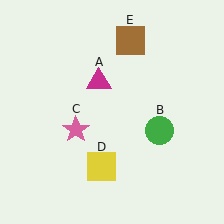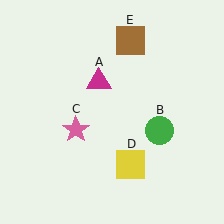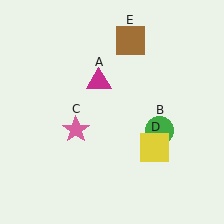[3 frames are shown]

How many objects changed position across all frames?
1 object changed position: yellow square (object D).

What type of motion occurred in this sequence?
The yellow square (object D) rotated counterclockwise around the center of the scene.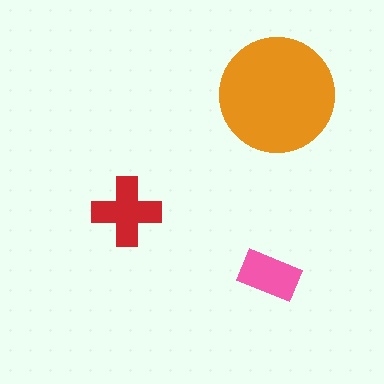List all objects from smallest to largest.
The pink rectangle, the red cross, the orange circle.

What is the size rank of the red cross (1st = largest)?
2nd.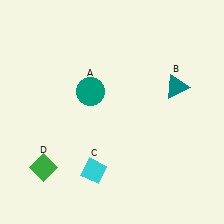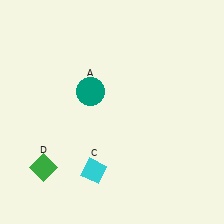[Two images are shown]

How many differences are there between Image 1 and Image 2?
There is 1 difference between the two images.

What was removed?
The teal triangle (B) was removed in Image 2.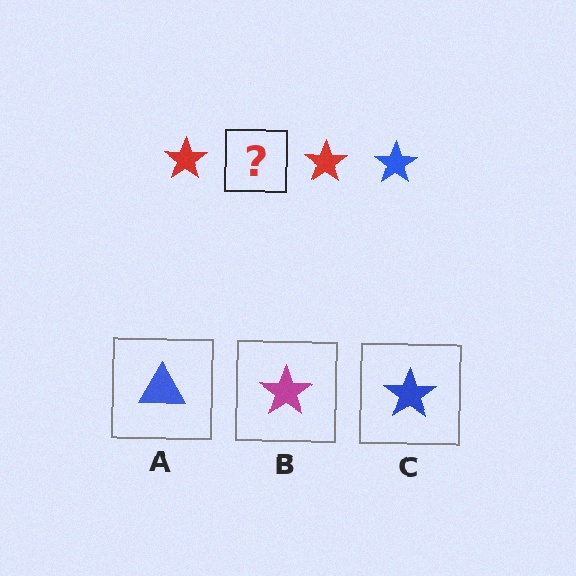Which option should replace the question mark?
Option C.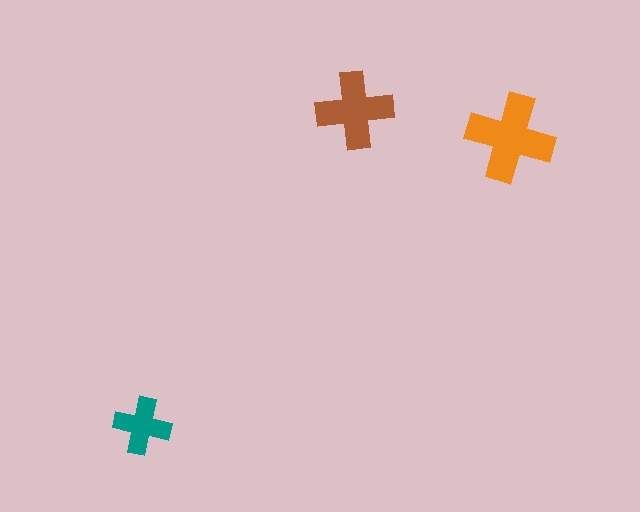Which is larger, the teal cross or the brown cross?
The brown one.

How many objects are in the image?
There are 3 objects in the image.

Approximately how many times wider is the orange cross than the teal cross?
About 1.5 times wider.